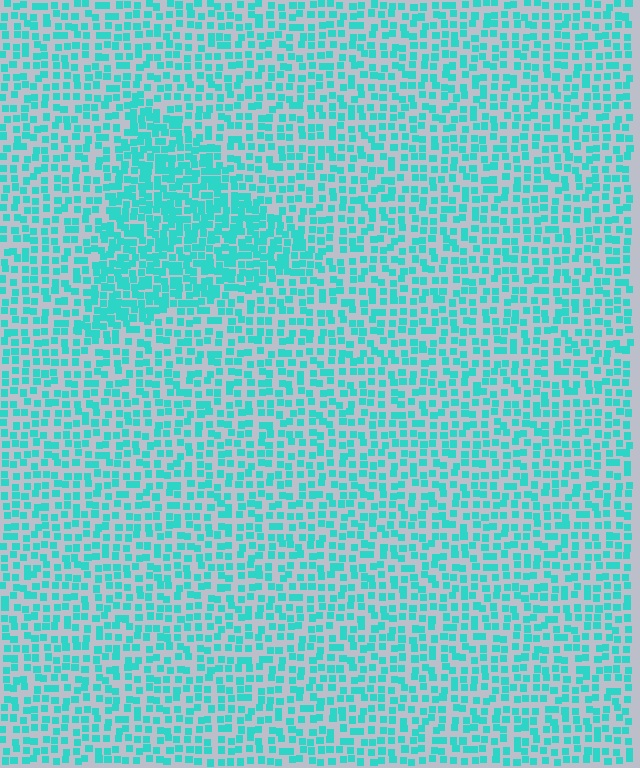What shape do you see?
I see a triangle.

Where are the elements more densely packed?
The elements are more densely packed inside the triangle boundary.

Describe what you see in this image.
The image contains small cyan elements arranged at two different densities. A triangle-shaped region is visible where the elements are more densely packed than the surrounding area.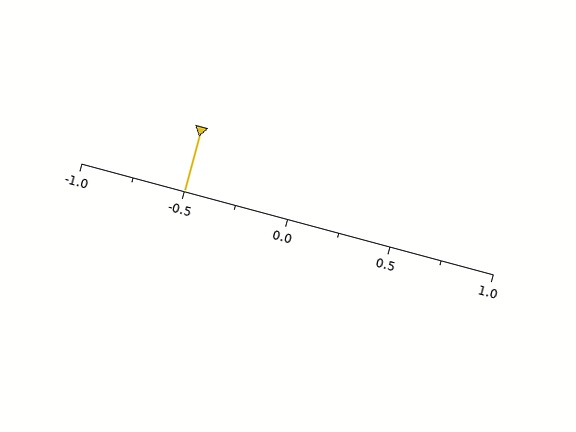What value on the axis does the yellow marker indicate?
The marker indicates approximately -0.5.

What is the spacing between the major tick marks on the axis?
The major ticks are spaced 0.5 apart.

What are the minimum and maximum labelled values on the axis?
The axis runs from -1.0 to 1.0.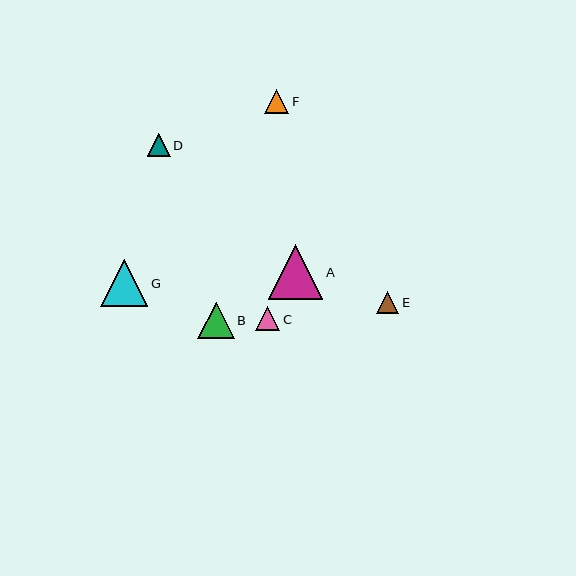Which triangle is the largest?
Triangle A is the largest with a size of approximately 55 pixels.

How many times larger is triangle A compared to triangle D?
Triangle A is approximately 2.4 times the size of triangle D.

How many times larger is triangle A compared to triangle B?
Triangle A is approximately 1.5 times the size of triangle B.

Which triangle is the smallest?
Triangle E is the smallest with a size of approximately 23 pixels.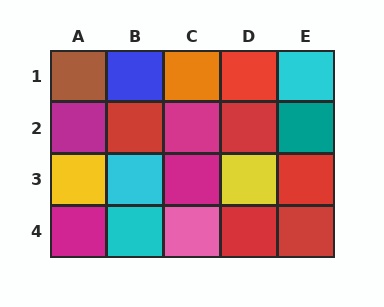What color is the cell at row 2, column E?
Teal.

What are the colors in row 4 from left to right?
Magenta, cyan, pink, red, red.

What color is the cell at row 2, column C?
Magenta.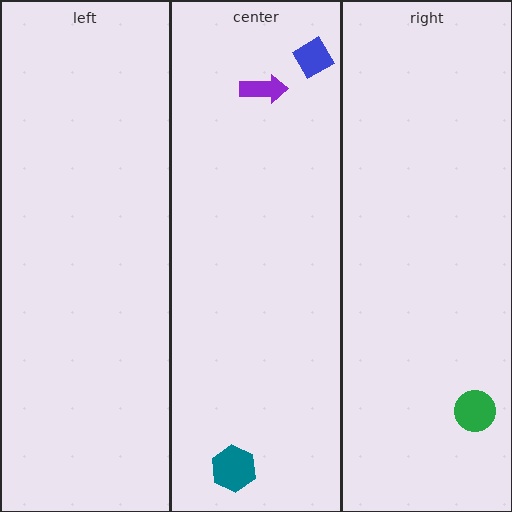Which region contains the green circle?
The right region.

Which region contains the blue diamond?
The center region.